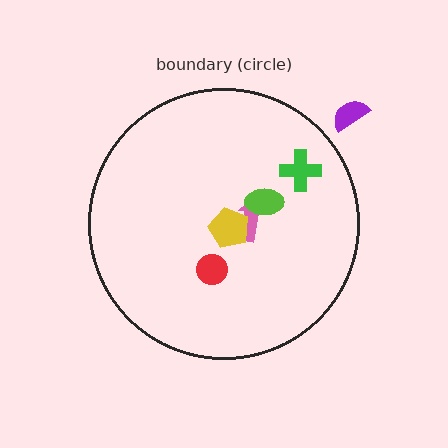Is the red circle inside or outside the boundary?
Inside.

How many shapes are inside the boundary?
5 inside, 1 outside.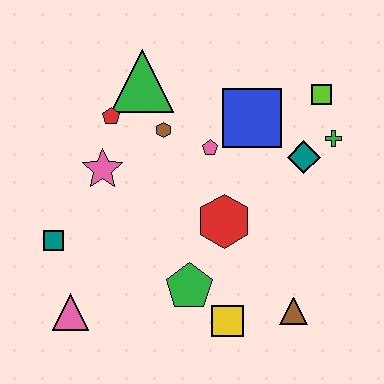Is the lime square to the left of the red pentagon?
No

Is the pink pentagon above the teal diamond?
Yes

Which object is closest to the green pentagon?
The yellow square is closest to the green pentagon.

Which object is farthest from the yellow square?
The green triangle is farthest from the yellow square.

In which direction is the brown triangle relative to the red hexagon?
The brown triangle is below the red hexagon.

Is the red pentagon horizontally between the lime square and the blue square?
No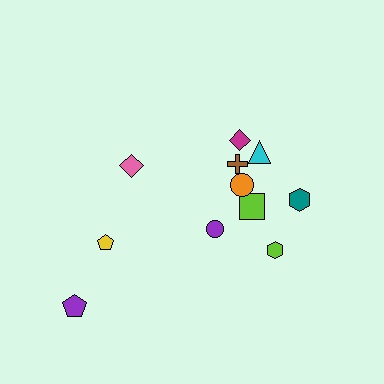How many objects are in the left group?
There are 3 objects.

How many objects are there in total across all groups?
There are 11 objects.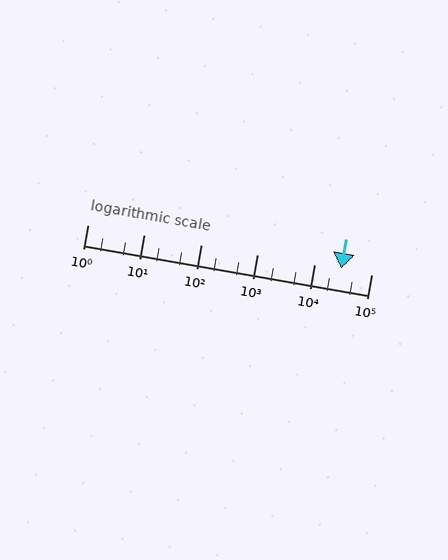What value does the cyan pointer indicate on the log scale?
The pointer indicates approximately 29000.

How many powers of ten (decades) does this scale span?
The scale spans 5 decades, from 1 to 100000.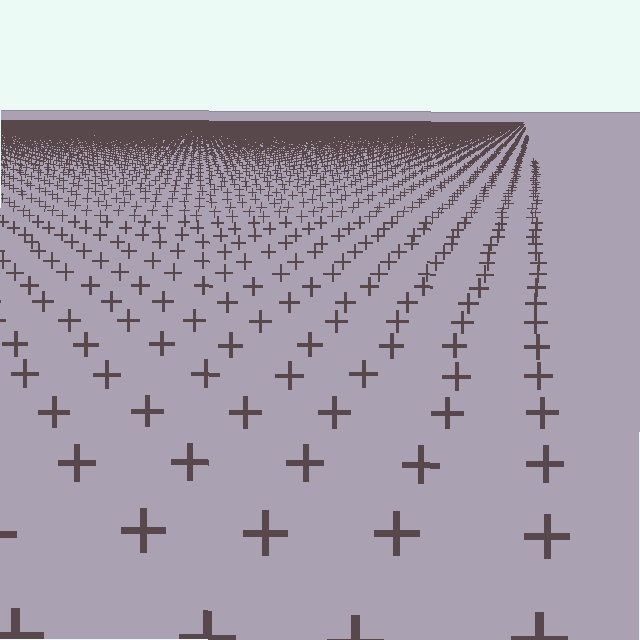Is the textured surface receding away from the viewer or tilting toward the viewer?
The surface is receding away from the viewer. Texture elements get smaller and denser toward the top.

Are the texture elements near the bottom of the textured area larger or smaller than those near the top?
Larger. Near the bottom, elements are closer to the viewer and appear at a bigger on-screen size.